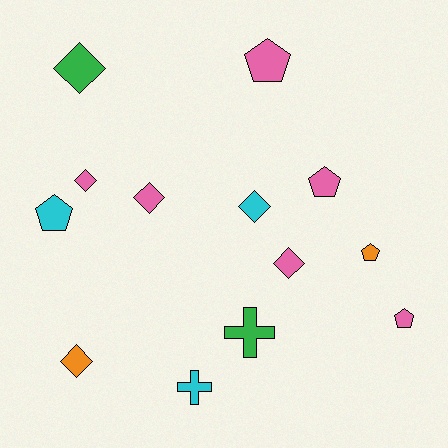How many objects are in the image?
There are 13 objects.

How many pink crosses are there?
There are no pink crosses.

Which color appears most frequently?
Pink, with 6 objects.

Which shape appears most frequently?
Diamond, with 6 objects.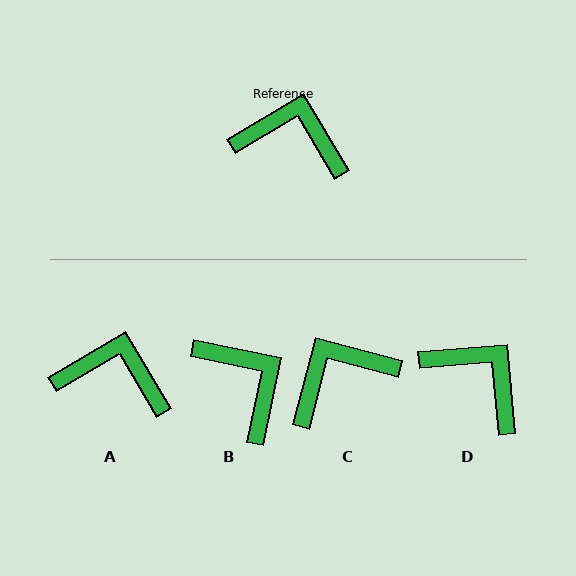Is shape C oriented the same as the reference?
No, it is off by about 45 degrees.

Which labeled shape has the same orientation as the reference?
A.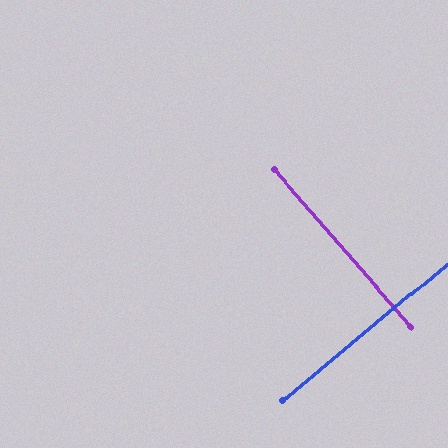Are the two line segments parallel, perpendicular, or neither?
Perpendicular — they meet at approximately 89°.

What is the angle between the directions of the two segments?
Approximately 89 degrees.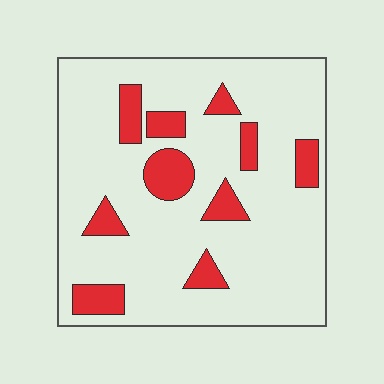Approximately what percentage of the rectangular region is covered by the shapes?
Approximately 15%.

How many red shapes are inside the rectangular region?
10.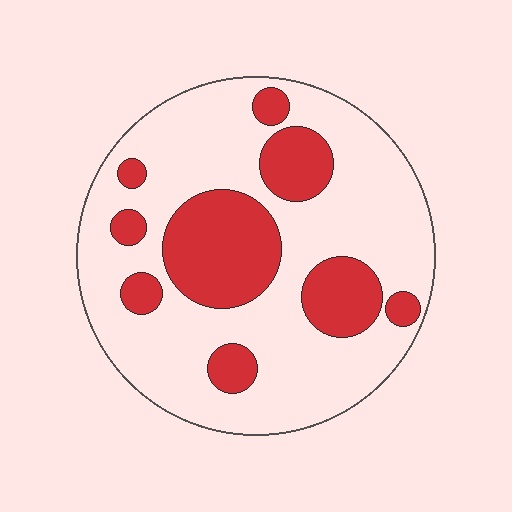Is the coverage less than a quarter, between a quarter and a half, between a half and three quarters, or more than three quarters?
Between a quarter and a half.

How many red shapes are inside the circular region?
9.